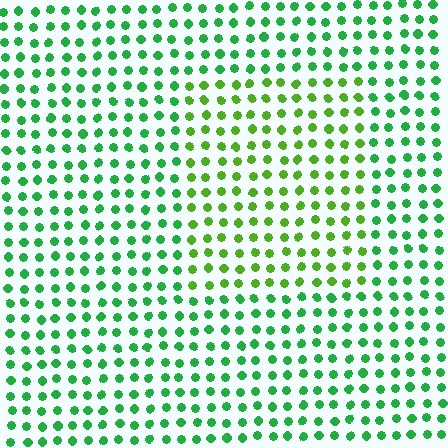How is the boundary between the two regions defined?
The boundary is defined purely by a slight shift in hue (about 32 degrees). Spacing, size, and orientation are identical on both sides.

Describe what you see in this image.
The image is filled with small green elements in a uniform arrangement. A rectangle-shaped region is visible where the elements are tinted to a slightly different hue, forming a subtle color boundary.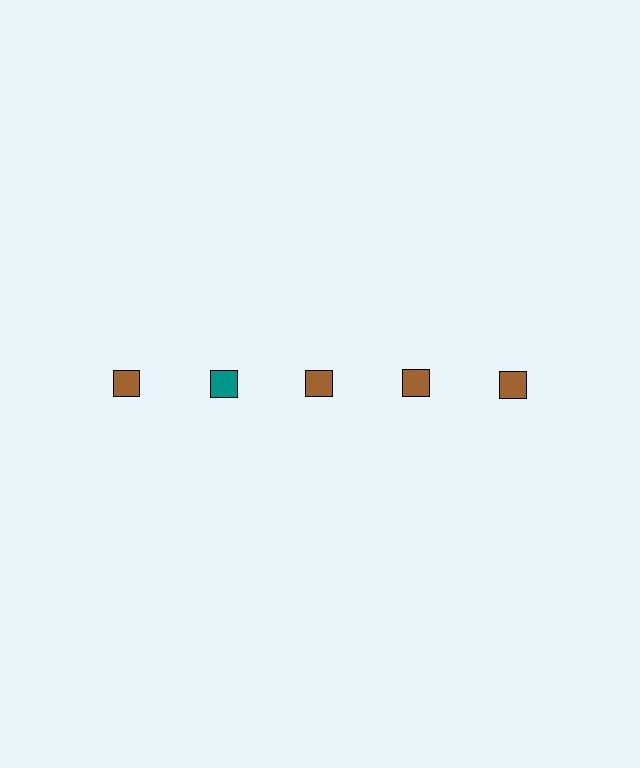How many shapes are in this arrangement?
There are 5 shapes arranged in a grid pattern.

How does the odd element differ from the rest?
It has a different color: teal instead of brown.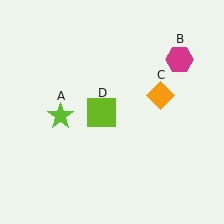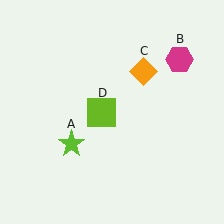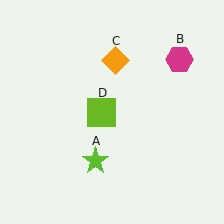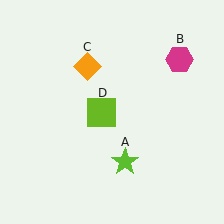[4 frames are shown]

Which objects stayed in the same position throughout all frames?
Magenta hexagon (object B) and lime square (object D) remained stationary.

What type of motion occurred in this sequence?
The lime star (object A), orange diamond (object C) rotated counterclockwise around the center of the scene.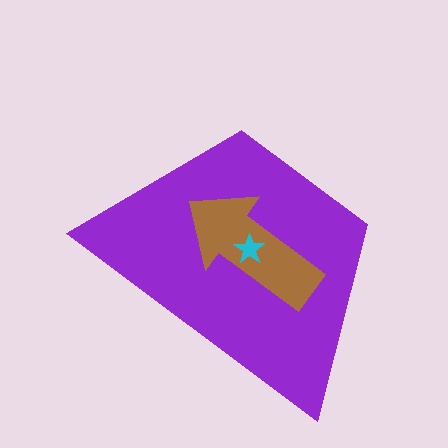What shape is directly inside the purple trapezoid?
The brown arrow.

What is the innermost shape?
The cyan star.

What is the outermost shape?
The purple trapezoid.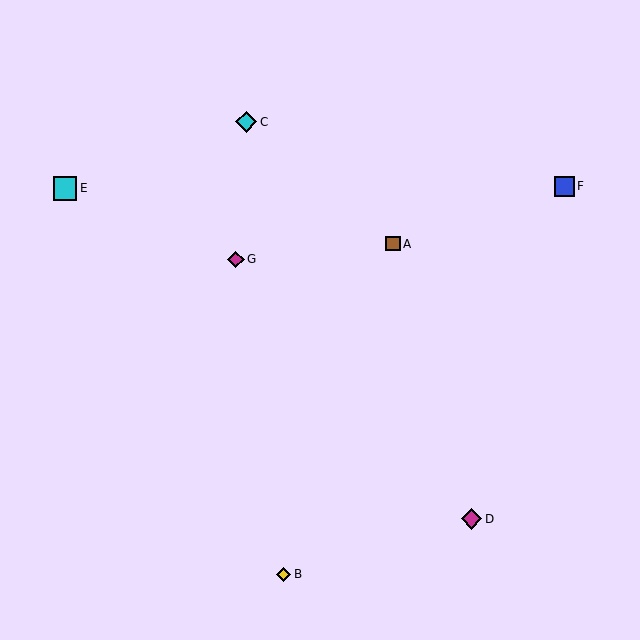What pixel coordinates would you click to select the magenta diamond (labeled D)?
Click at (472, 519) to select the magenta diamond D.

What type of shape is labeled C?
Shape C is a cyan diamond.